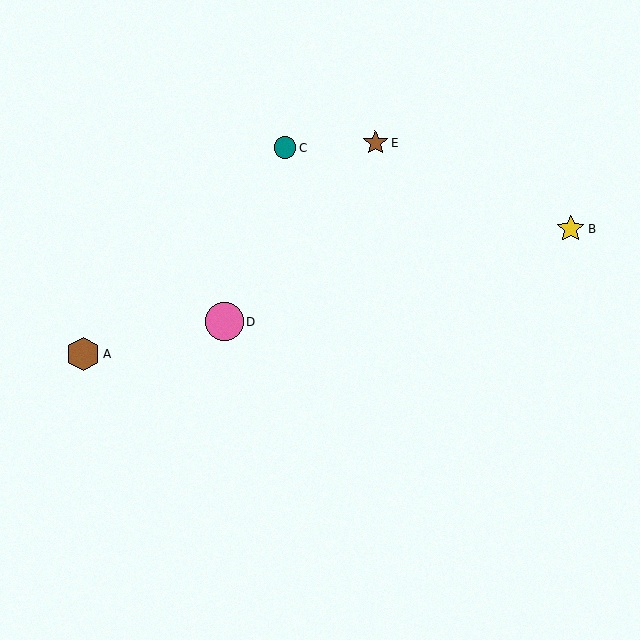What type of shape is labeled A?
Shape A is a brown hexagon.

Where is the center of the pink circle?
The center of the pink circle is at (224, 322).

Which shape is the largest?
The pink circle (labeled D) is the largest.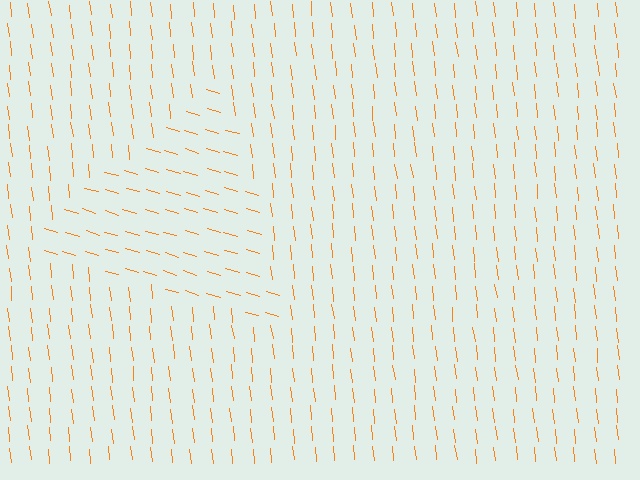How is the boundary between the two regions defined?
The boundary is defined purely by a change in line orientation (approximately 67 degrees difference). All lines are the same color and thickness.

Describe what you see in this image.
The image is filled with small orange line segments. A triangle region in the image has lines oriented differently from the surrounding lines, creating a visible texture boundary.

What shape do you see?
I see a triangle.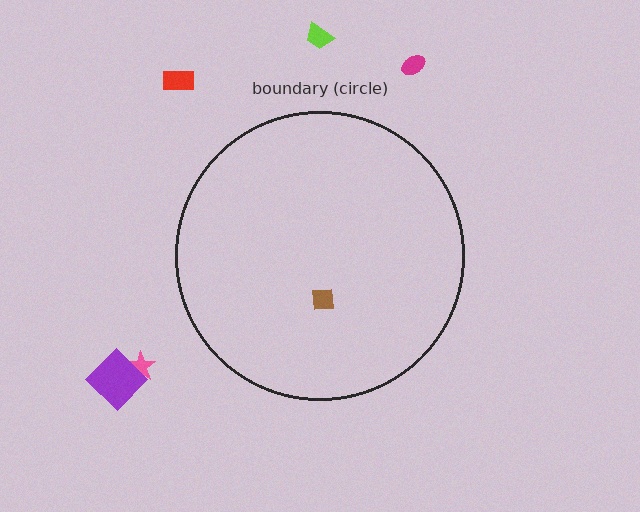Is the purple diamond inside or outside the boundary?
Outside.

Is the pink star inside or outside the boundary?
Outside.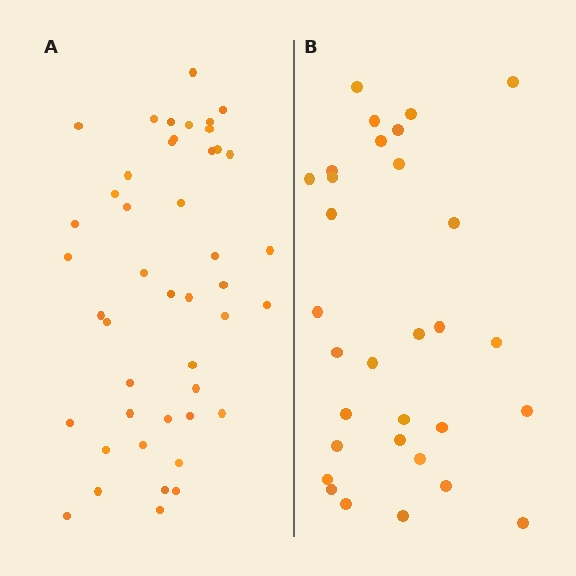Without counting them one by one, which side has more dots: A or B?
Region A (the left region) has more dots.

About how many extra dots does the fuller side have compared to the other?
Region A has approximately 15 more dots than region B.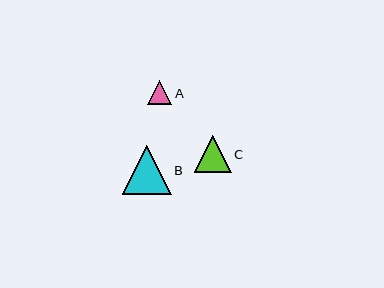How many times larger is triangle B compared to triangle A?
Triangle B is approximately 2.0 times the size of triangle A.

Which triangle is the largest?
Triangle B is the largest with a size of approximately 49 pixels.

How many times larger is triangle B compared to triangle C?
Triangle B is approximately 1.3 times the size of triangle C.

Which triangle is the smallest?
Triangle A is the smallest with a size of approximately 24 pixels.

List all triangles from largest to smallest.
From largest to smallest: B, C, A.